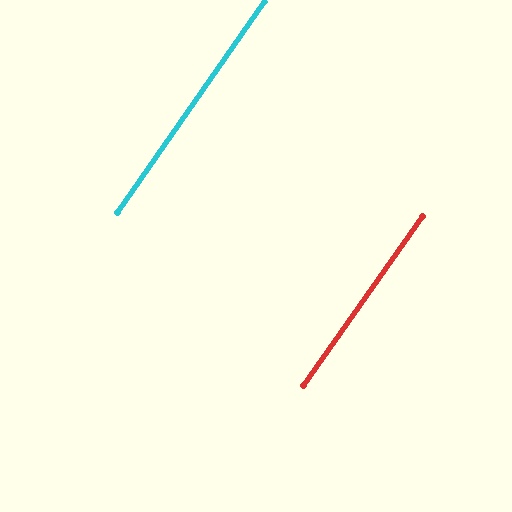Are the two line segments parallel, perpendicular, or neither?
Parallel — their directions differ by only 0.4°.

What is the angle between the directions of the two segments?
Approximately 0 degrees.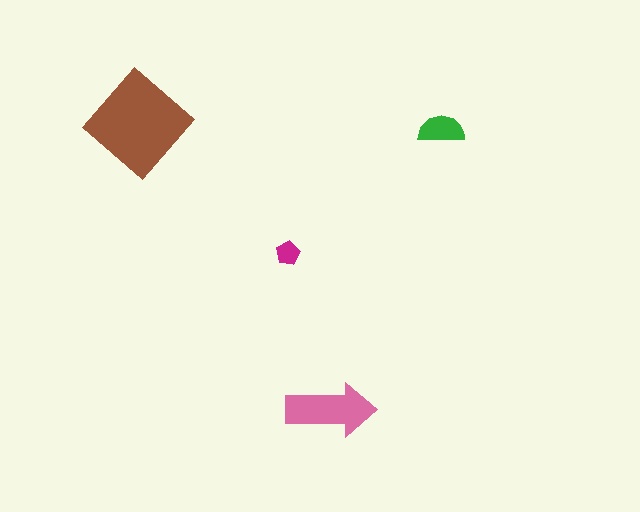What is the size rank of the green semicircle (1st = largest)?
3rd.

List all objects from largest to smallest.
The brown diamond, the pink arrow, the green semicircle, the magenta pentagon.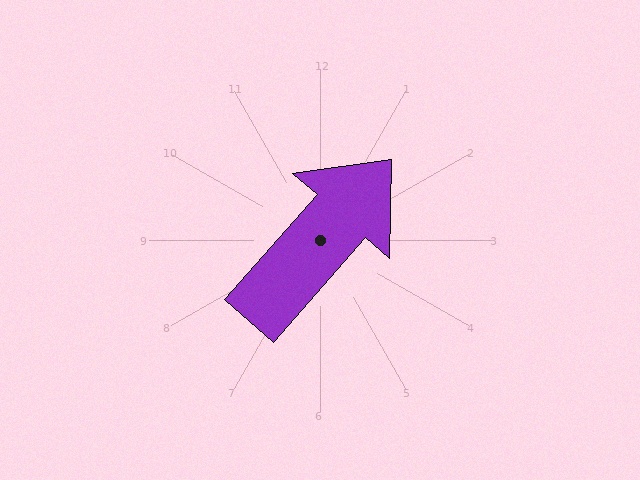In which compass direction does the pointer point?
Northeast.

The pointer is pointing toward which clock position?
Roughly 1 o'clock.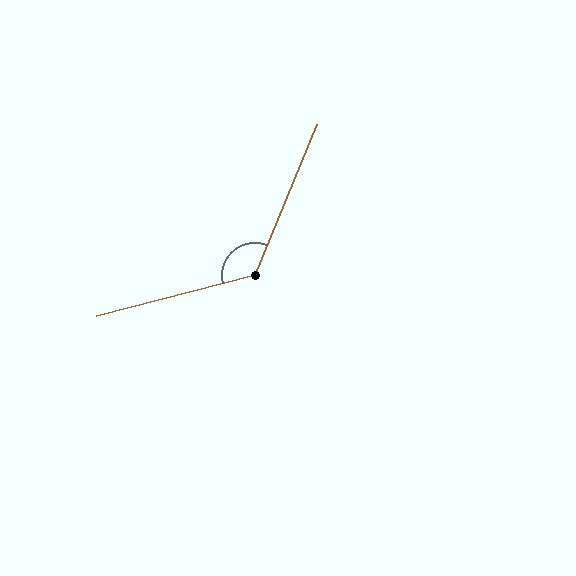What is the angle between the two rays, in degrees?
Approximately 127 degrees.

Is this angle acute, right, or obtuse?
It is obtuse.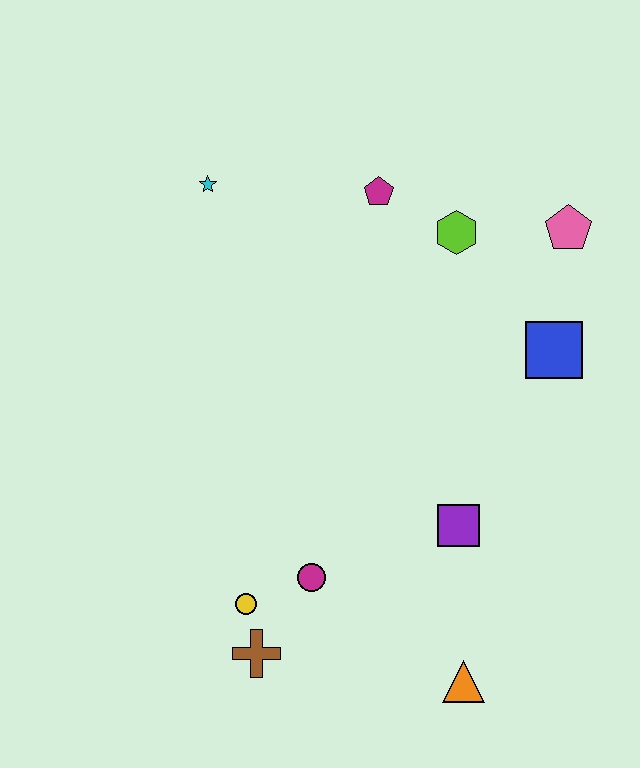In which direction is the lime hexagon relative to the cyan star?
The lime hexagon is to the right of the cyan star.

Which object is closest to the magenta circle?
The yellow circle is closest to the magenta circle.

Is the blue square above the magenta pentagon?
No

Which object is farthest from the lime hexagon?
The brown cross is farthest from the lime hexagon.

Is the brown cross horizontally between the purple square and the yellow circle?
Yes